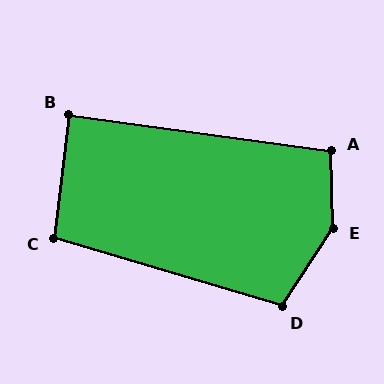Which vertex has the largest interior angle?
E, at approximately 146 degrees.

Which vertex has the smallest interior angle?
B, at approximately 89 degrees.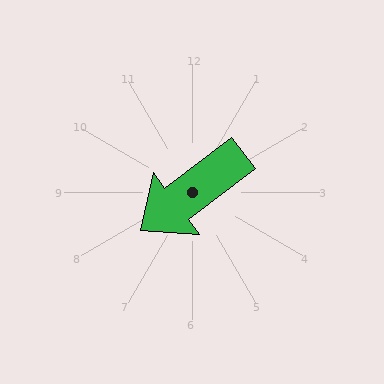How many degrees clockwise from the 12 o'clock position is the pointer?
Approximately 233 degrees.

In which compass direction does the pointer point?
Southwest.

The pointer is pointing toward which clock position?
Roughly 8 o'clock.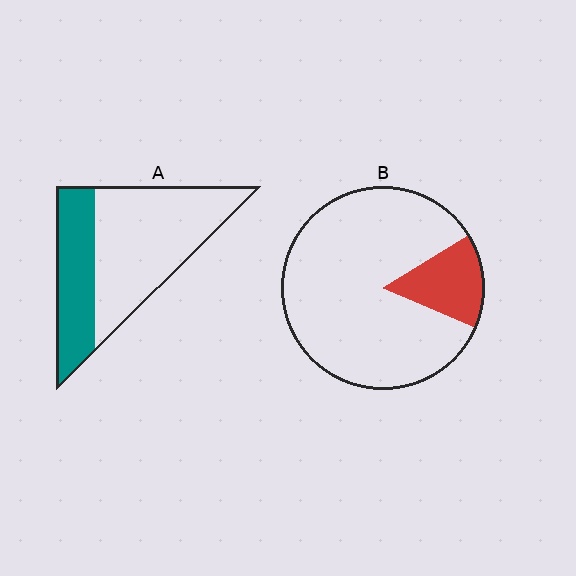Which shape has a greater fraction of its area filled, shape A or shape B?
Shape A.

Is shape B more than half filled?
No.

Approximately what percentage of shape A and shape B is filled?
A is approximately 35% and B is approximately 15%.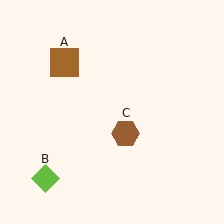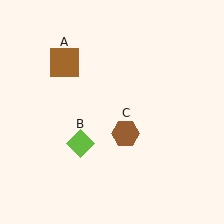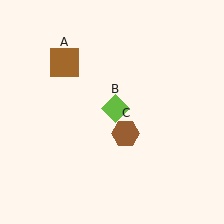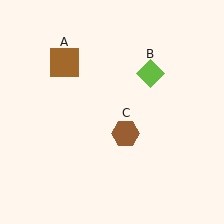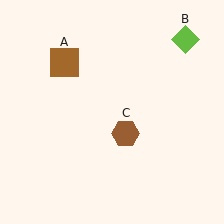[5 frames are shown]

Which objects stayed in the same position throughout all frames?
Brown square (object A) and brown hexagon (object C) remained stationary.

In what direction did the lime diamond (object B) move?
The lime diamond (object B) moved up and to the right.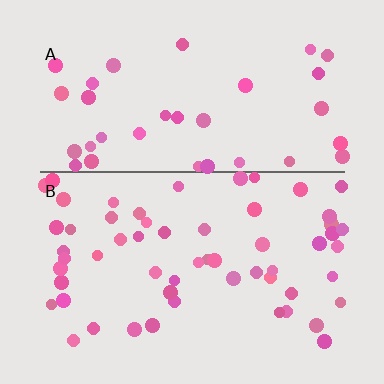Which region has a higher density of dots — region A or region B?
B (the bottom).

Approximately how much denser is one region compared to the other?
Approximately 1.6× — region B over region A.